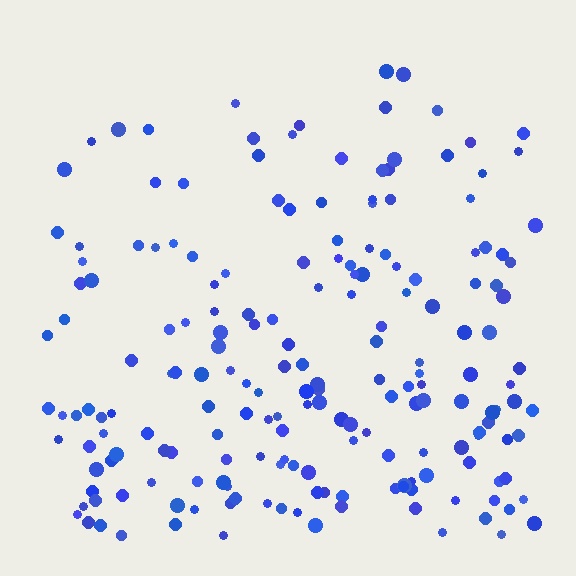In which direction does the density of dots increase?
From top to bottom, with the bottom side densest.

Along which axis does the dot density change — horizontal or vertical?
Vertical.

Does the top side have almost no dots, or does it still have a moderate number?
Still a moderate number, just noticeably fewer than the bottom.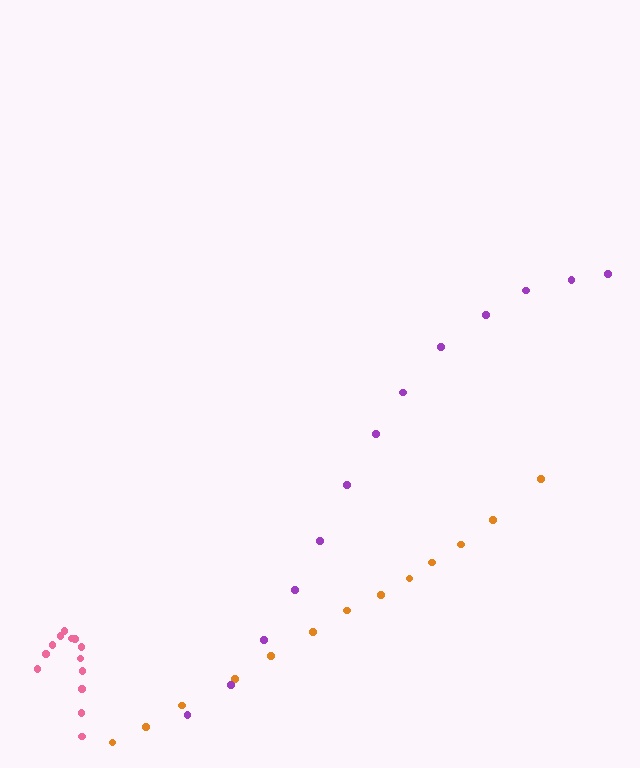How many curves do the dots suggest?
There are 3 distinct paths.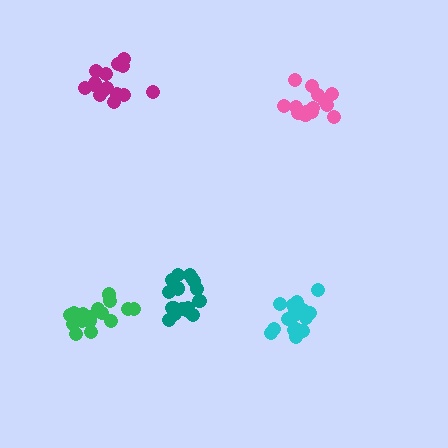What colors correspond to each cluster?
The clusters are colored: pink, cyan, teal, magenta, green.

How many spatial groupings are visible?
There are 5 spatial groupings.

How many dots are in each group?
Group 1: 17 dots, Group 2: 18 dots, Group 3: 18 dots, Group 4: 15 dots, Group 5: 17 dots (85 total).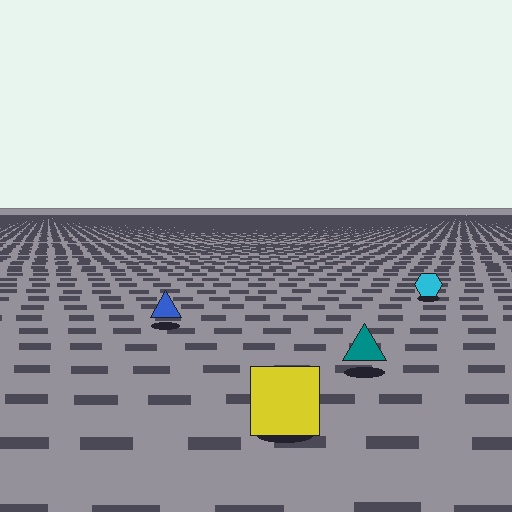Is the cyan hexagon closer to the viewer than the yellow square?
No. The yellow square is closer — you can tell from the texture gradient: the ground texture is coarser near it.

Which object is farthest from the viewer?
The cyan hexagon is farthest from the viewer. It appears smaller and the ground texture around it is denser.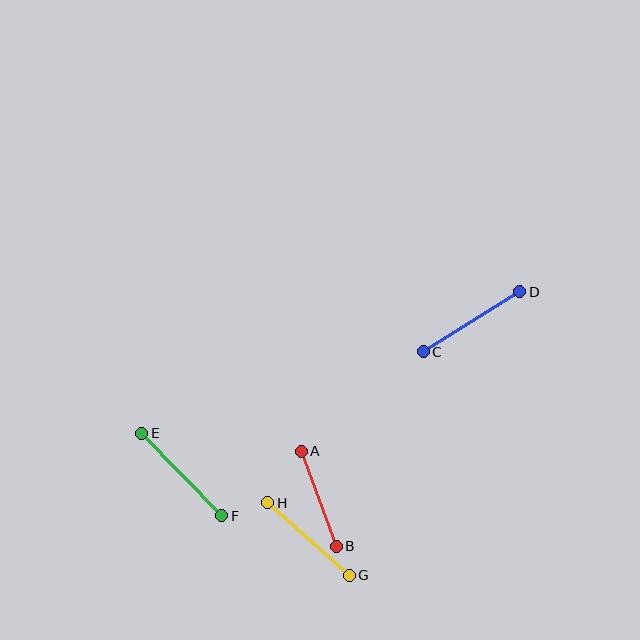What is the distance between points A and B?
The distance is approximately 101 pixels.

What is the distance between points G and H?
The distance is approximately 109 pixels.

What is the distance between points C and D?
The distance is approximately 114 pixels.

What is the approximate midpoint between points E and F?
The midpoint is at approximately (182, 475) pixels.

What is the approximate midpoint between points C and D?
The midpoint is at approximately (471, 322) pixels.